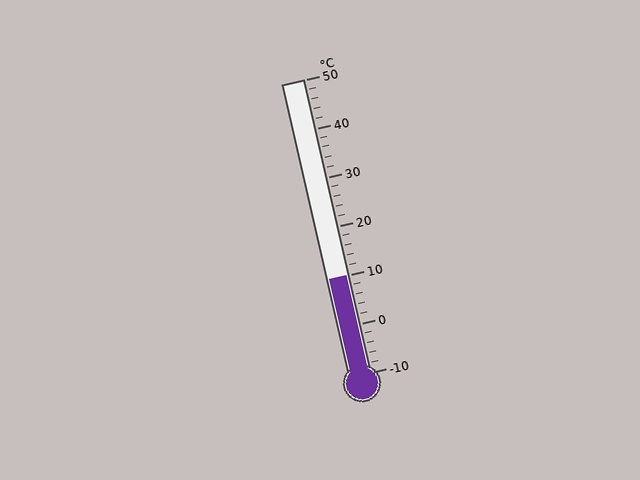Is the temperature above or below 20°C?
The temperature is below 20°C.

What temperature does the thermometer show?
The thermometer shows approximately 10°C.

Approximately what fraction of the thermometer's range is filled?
The thermometer is filled to approximately 35% of its range.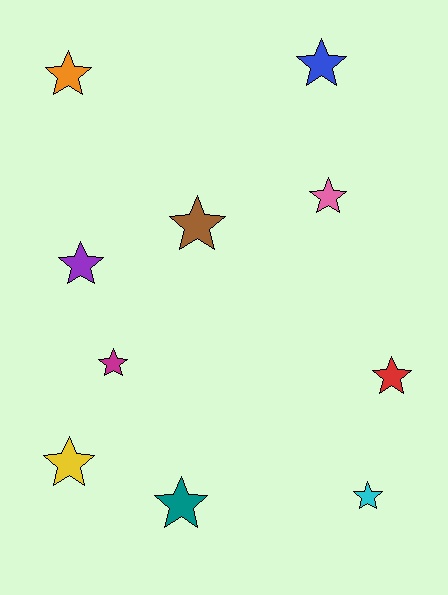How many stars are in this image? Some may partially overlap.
There are 10 stars.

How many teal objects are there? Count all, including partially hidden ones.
There is 1 teal object.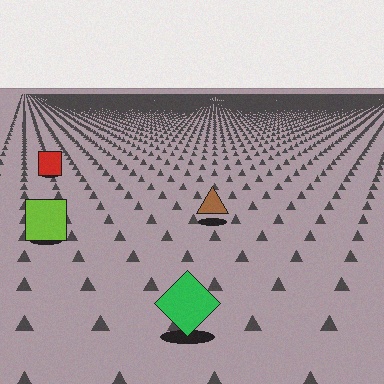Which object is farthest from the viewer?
The red square is farthest from the viewer. It appears smaller and the ground texture around it is denser.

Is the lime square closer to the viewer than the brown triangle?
Yes. The lime square is closer — you can tell from the texture gradient: the ground texture is coarser near it.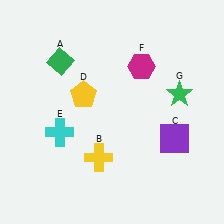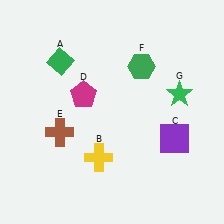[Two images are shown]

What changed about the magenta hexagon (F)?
In Image 1, F is magenta. In Image 2, it changed to green.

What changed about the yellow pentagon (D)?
In Image 1, D is yellow. In Image 2, it changed to magenta.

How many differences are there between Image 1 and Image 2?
There are 3 differences between the two images.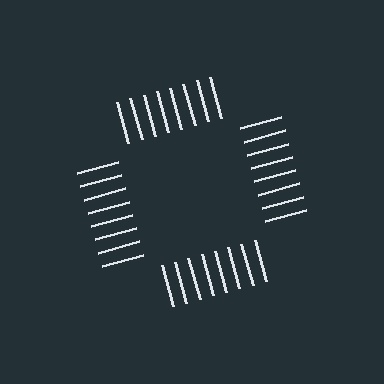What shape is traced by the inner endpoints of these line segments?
An illusory square — the line segments terminate on its edges but no continuous stroke is drawn.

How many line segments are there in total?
32 — 8 along each of the 4 edges.